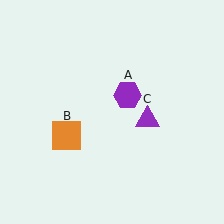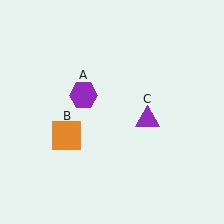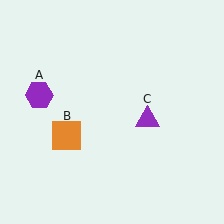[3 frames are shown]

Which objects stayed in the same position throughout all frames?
Orange square (object B) and purple triangle (object C) remained stationary.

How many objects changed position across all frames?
1 object changed position: purple hexagon (object A).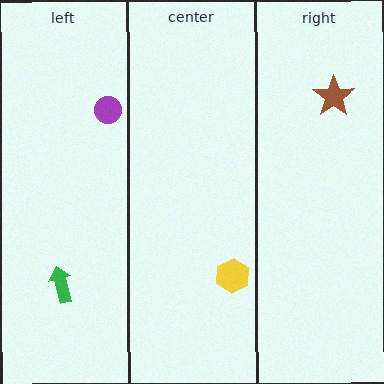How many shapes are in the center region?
1.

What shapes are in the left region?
The purple circle, the green arrow.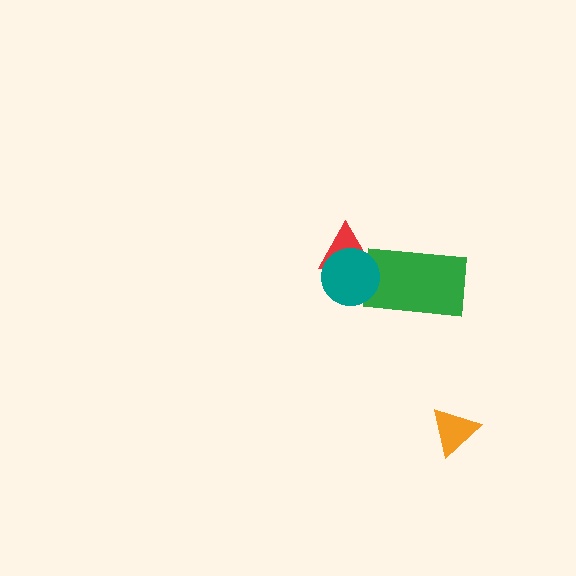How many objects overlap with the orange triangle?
0 objects overlap with the orange triangle.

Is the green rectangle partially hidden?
Yes, it is partially covered by another shape.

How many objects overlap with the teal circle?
2 objects overlap with the teal circle.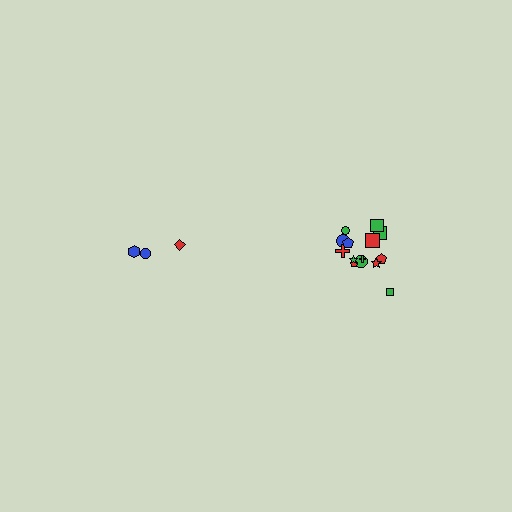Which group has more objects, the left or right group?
The right group.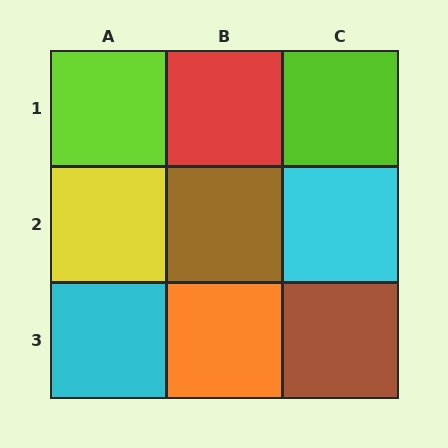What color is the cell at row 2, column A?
Yellow.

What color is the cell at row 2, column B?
Brown.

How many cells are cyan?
2 cells are cyan.